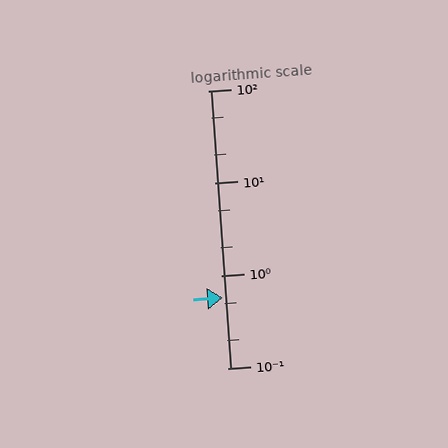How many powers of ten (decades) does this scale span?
The scale spans 3 decades, from 0.1 to 100.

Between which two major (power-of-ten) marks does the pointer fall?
The pointer is between 0.1 and 1.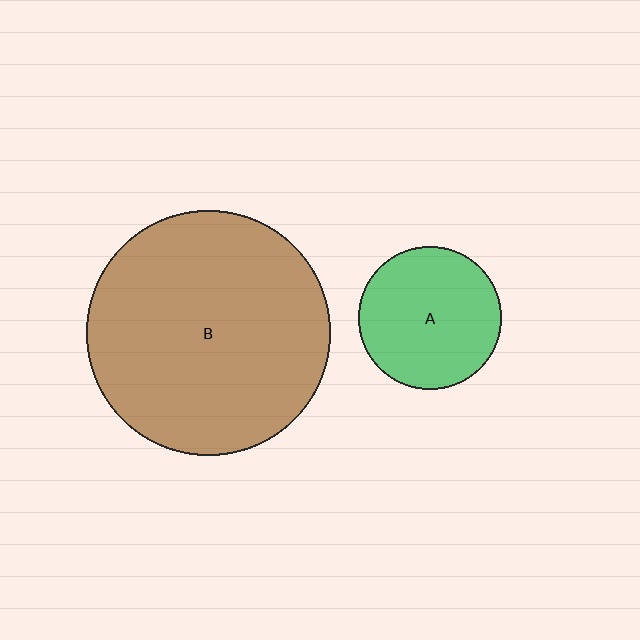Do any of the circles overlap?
No, none of the circles overlap.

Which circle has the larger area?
Circle B (brown).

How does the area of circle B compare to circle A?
Approximately 2.9 times.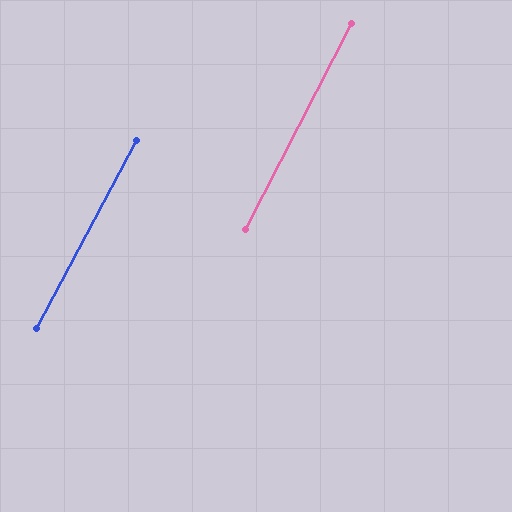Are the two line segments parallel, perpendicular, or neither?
Parallel — their directions differ by only 1.1°.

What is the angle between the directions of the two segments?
Approximately 1 degree.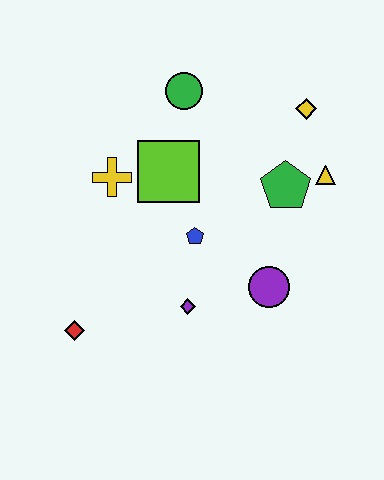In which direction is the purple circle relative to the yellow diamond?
The purple circle is below the yellow diamond.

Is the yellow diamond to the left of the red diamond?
No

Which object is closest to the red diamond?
The purple diamond is closest to the red diamond.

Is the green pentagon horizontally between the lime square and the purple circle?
No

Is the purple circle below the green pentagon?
Yes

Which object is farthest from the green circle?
The red diamond is farthest from the green circle.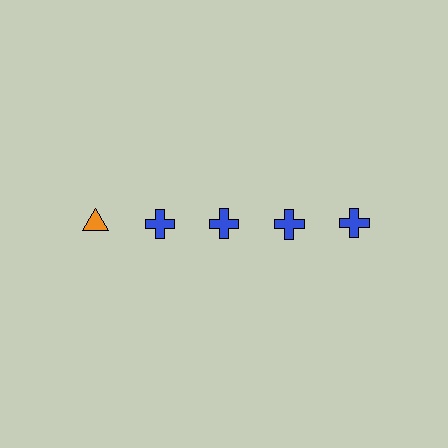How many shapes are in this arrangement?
There are 5 shapes arranged in a grid pattern.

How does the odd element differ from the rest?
It differs in both color (orange instead of blue) and shape (triangle instead of cross).